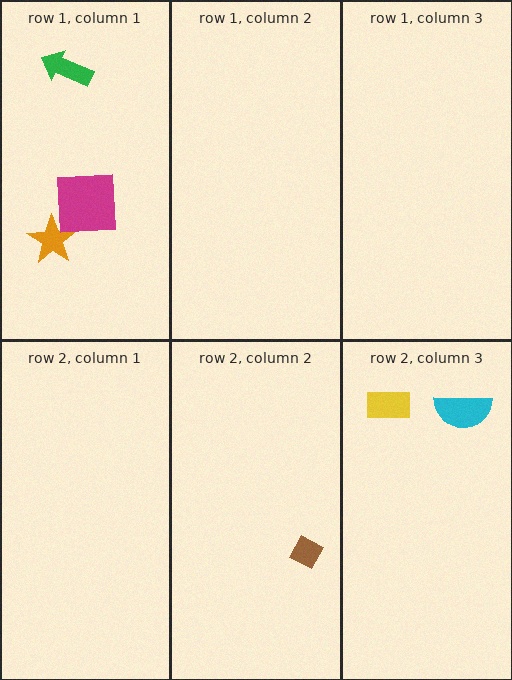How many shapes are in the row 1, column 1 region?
3.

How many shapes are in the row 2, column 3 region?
2.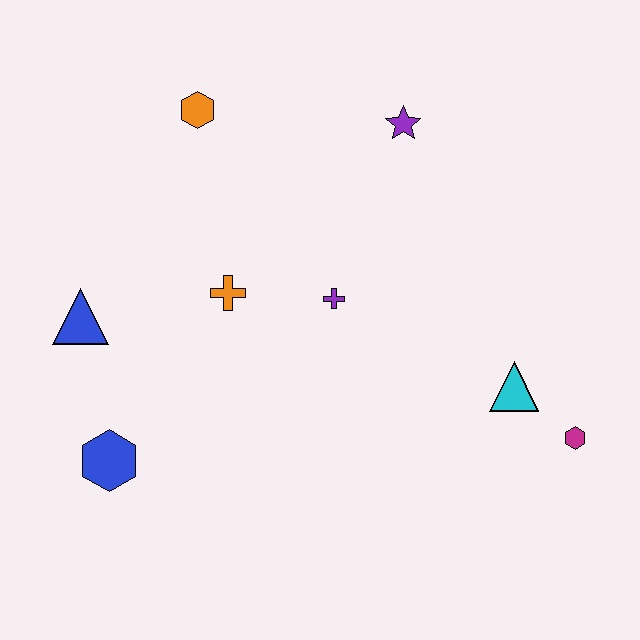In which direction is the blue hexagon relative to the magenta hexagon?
The blue hexagon is to the left of the magenta hexagon.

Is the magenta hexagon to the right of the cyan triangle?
Yes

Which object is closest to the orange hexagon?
The orange cross is closest to the orange hexagon.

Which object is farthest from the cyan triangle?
The blue triangle is farthest from the cyan triangle.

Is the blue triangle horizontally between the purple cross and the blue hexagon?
No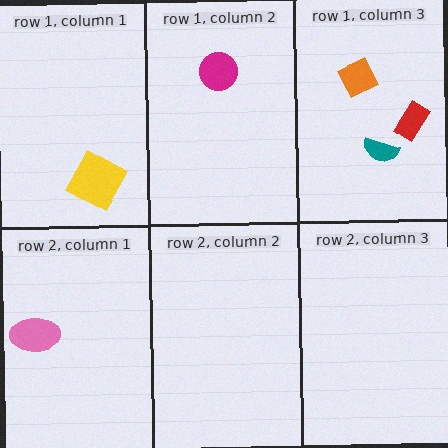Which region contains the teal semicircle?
The row 1, column 3 region.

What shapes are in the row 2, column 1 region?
The pink ellipse.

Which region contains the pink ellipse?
The row 2, column 1 region.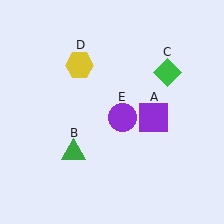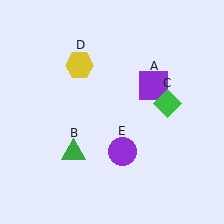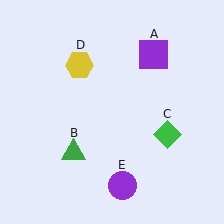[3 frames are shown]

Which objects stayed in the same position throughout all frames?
Green triangle (object B) and yellow hexagon (object D) remained stationary.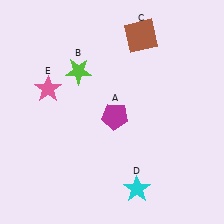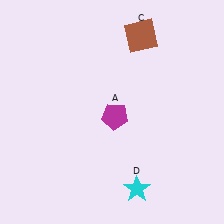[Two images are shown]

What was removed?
The lime star (B), the pink star (E) were removed in Image 2.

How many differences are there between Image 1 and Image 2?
There are 2 differences between the two images.